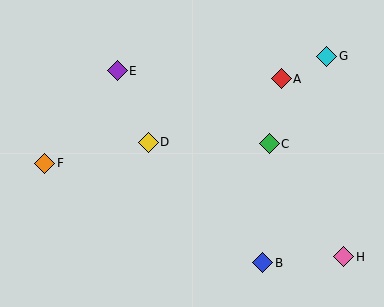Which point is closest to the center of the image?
Point D at (148, 142) is closest to the center.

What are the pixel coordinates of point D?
Point D is at (148, 142).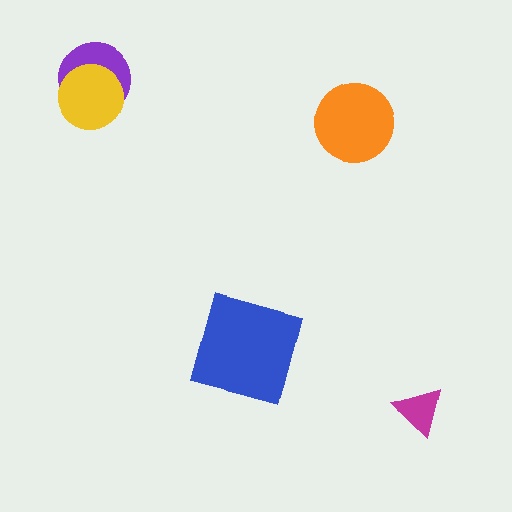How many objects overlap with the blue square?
0 objects overlap with the blue square.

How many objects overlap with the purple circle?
1 object overlaps with the purple circle.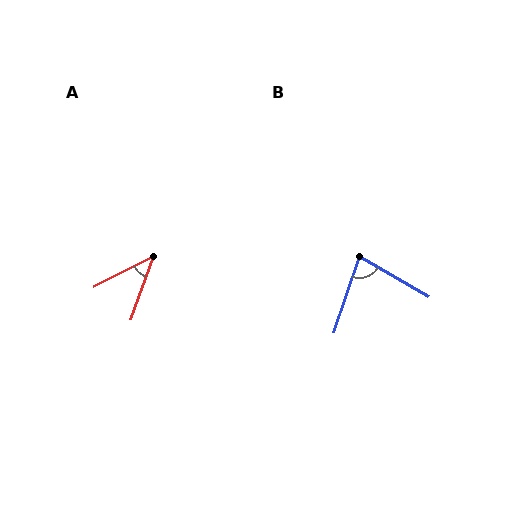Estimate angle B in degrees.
Approximately 78 degrees.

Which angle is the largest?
B, at approximately 78 degrees.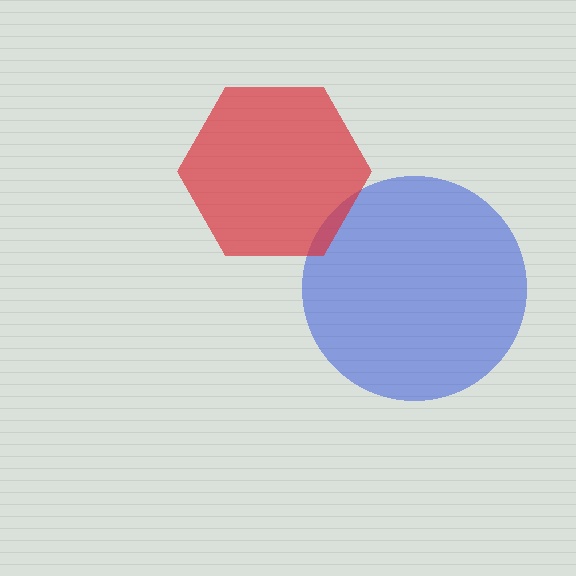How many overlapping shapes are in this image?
There are 2 overlapping shapes in the image.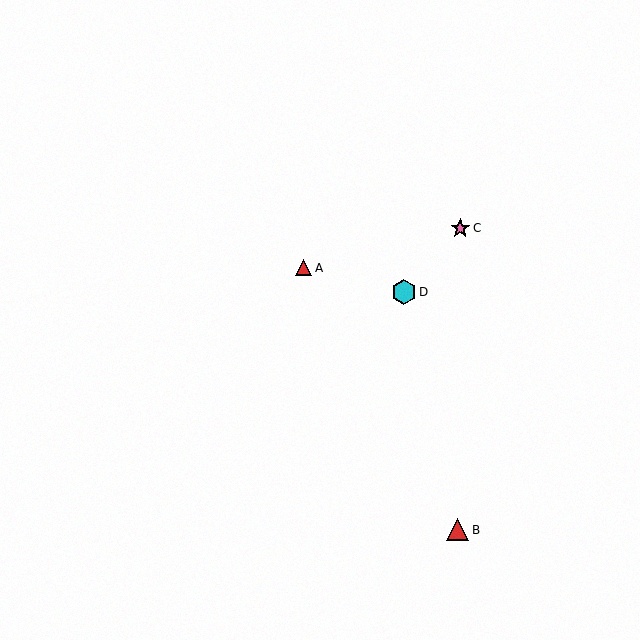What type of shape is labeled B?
Shape B is a red triangle.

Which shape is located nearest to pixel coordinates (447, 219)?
The pink star (labeled C) at (460, 229) is nearest to that location.